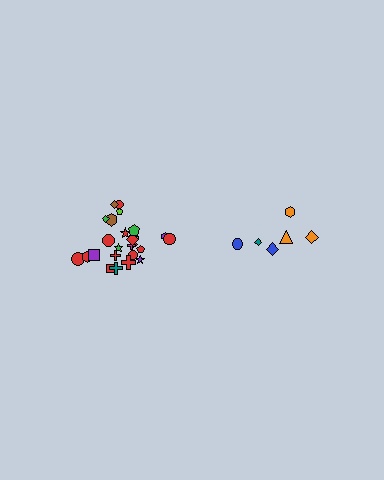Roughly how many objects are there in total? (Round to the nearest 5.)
Roughly 30 objects in total.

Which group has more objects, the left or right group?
The left group.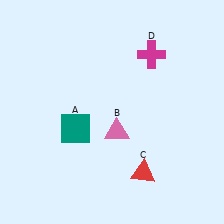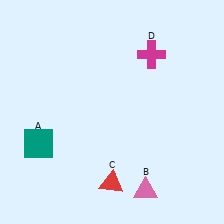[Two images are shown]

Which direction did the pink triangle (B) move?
The pink triangle (B) moved down.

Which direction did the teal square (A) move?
The teal square (A) moved left.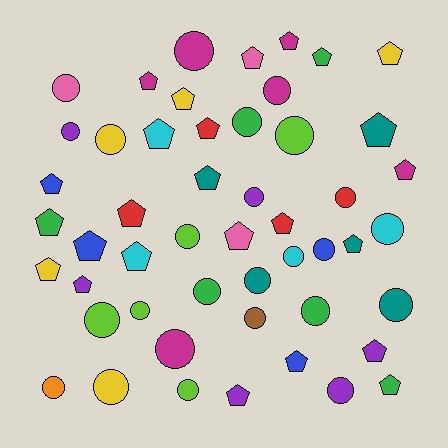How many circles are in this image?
There are 25 circles.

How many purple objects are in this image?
There are 6 purple objects.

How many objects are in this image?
There are 50 objects.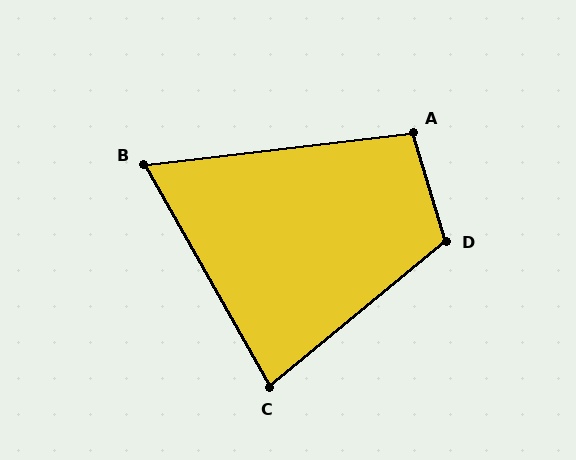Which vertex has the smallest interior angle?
B, at approximately 67 degrees.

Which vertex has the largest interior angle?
D, at approximately 113 degrees.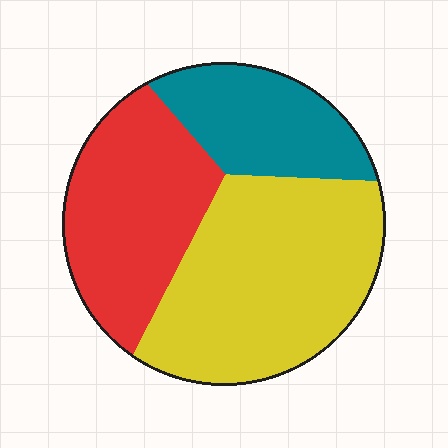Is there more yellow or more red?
Yellow.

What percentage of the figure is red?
Red takes up about one third (1/3) of the figure.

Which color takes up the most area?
Yellow, at roughly 45%.